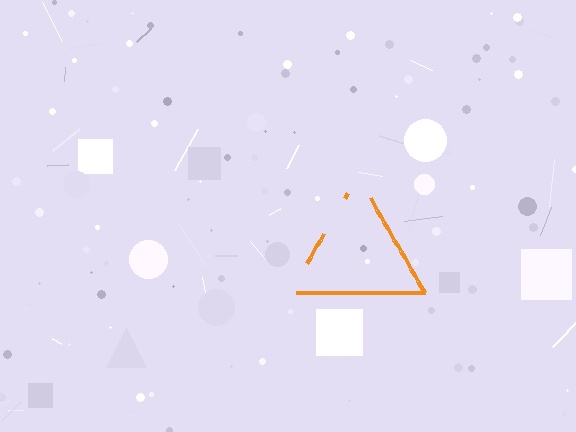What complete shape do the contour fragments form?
The contour fragments form a triangle.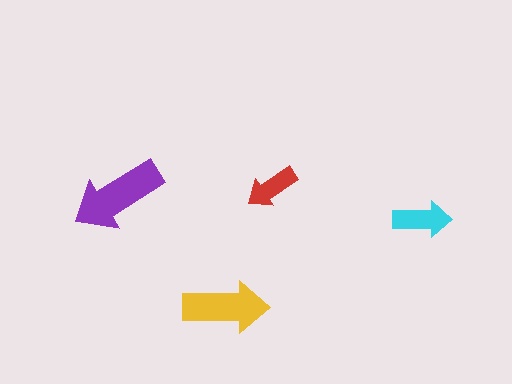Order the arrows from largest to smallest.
the purple one, the yellow one, the cyan one, the red one.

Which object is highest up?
The red arrow is topmost.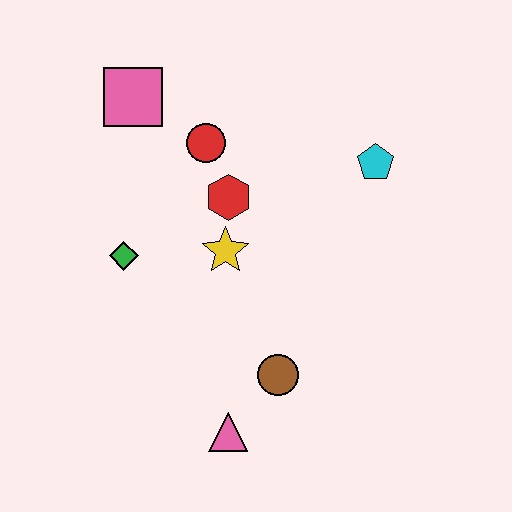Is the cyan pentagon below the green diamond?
No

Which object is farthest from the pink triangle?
The pink square is farthest from the pink triangle.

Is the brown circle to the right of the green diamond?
Yes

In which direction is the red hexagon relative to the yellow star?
The red hexagon is above the yellow star.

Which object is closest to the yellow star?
The red hexagon is closest to the yellow star.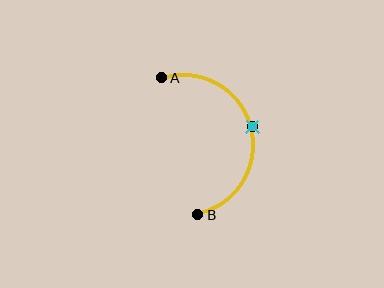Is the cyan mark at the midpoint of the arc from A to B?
Yes. The cyan mark lies on the arc at equal arc-length from both A and B — it is the arc midpoint.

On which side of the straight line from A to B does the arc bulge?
The arc bulges to the right of the straight line connecting A and B.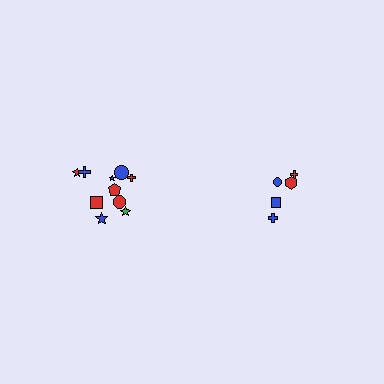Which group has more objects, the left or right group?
The left group.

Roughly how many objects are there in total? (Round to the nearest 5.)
Roughly 15 objects in total.